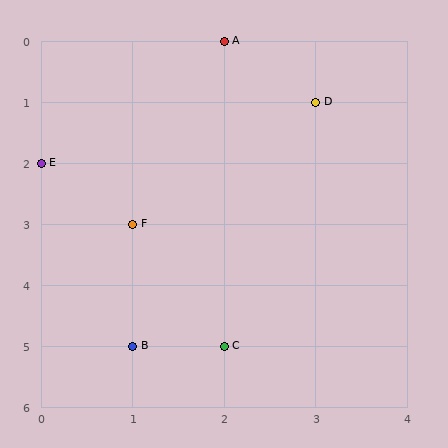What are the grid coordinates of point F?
Point F is at grid coordinates (1, 3).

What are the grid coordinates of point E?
Point E is at grid coordinates (0, 2).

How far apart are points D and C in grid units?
Points D and C are 1 column and 4 rows apart (about 4.1 grid units diagonally).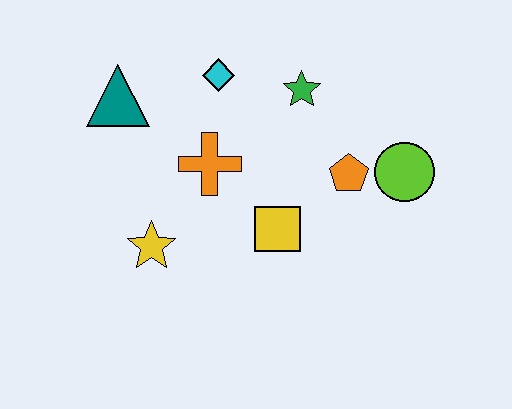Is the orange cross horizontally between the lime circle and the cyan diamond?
No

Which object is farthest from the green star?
The yellow star is farthest from the green star.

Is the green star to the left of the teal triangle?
No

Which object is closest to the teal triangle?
The cyan diamond is closest to the teal triangle.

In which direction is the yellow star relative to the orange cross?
The yellow star is below the orange cross.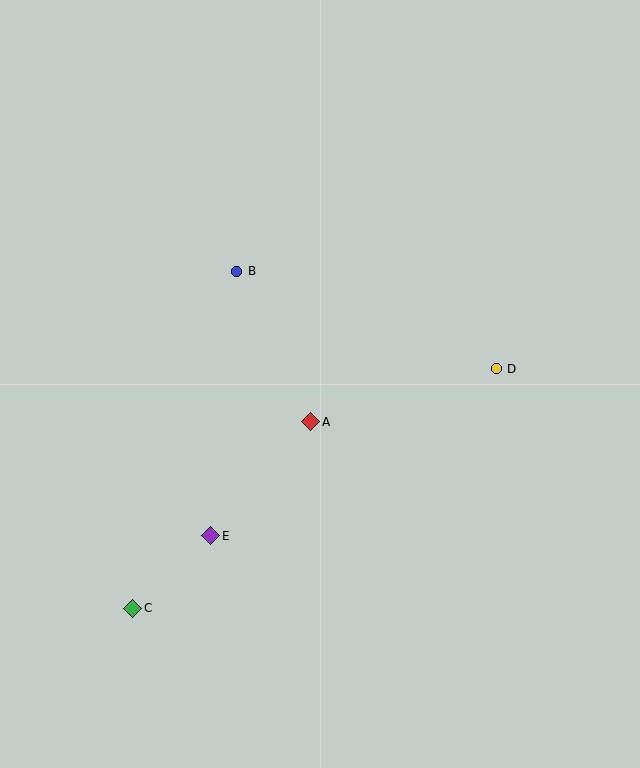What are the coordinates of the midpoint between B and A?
The midpoint between B and A is at (274, 347).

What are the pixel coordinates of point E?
Point E is at (211, 536).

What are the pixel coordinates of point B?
Point B is at (237, 271).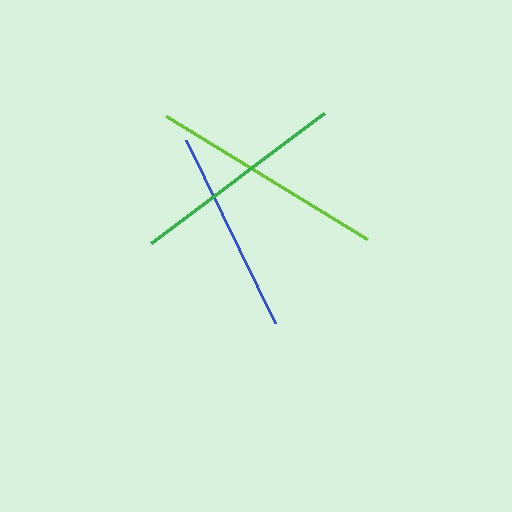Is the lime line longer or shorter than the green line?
The lime line is longer than the green line.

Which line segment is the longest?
The lime line is the longest at approximately 236 pixels.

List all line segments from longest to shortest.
From longest to shortest: lime, green, blue.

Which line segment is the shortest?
The blue line is the shortest at approximately 204 pixels.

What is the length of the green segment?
The green segment is approximately 216 pixels long.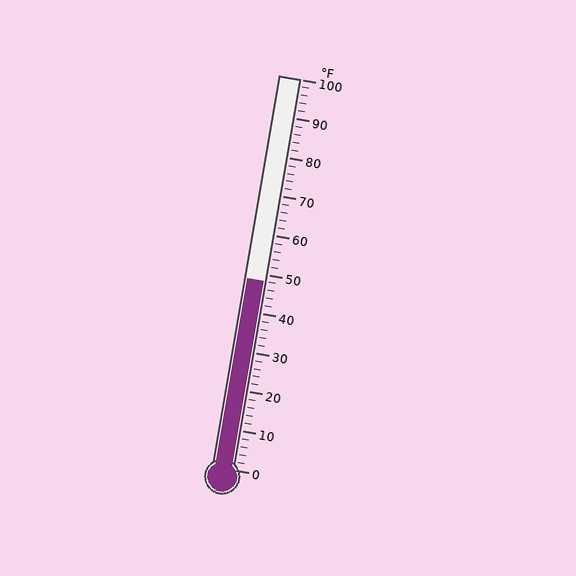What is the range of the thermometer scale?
The thermometer scale ranges from 0°F to 100°F.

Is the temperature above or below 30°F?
The temperature is above 30°F.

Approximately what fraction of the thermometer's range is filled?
The thermometer is filled to approximately 50% of its range.